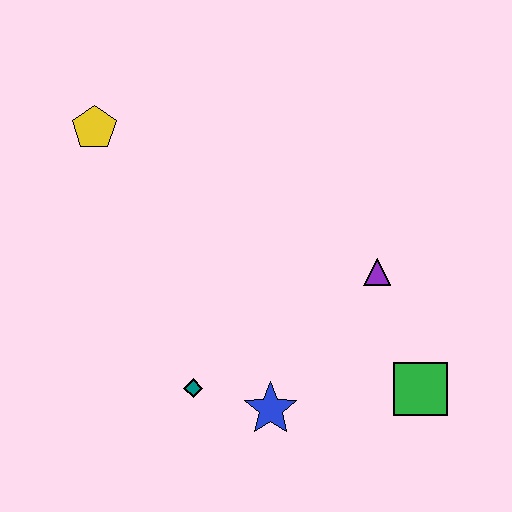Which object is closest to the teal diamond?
The blue star is closest to the teal diamond.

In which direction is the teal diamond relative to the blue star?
The teal diamond is to the left of the blue star.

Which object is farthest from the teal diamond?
The yellow pentagon is farthest from the teal diamond.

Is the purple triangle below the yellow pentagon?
Yes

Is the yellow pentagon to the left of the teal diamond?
Yes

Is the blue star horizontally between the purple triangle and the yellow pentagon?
Yes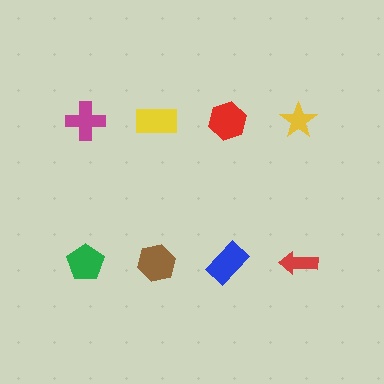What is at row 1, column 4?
A yellow star.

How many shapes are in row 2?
4 shapes.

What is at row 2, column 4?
A red arrow.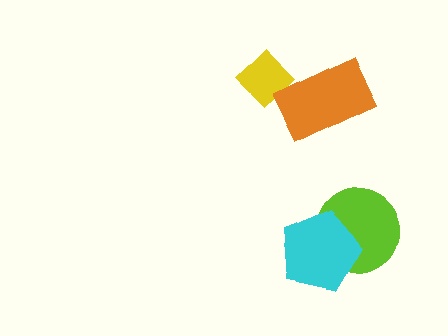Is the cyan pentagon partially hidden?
No, no other shape covers it.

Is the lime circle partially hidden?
Yes, it is partially covered by another shape.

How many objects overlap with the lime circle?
1 object overlaps with the lime circle.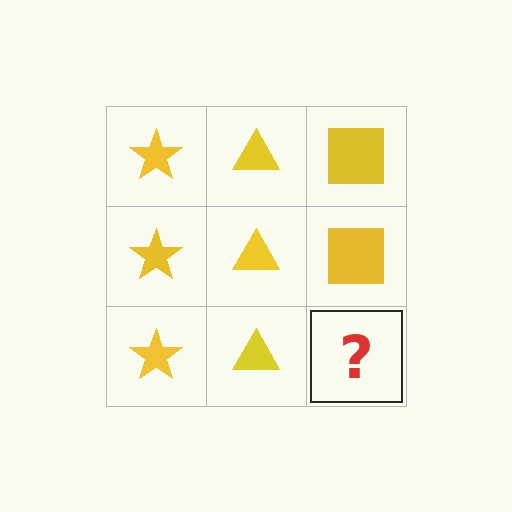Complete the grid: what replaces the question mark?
The question mark should be replaced with a yellow square.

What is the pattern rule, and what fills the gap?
The rule is that each column has a consistent shape. The gap should be filled with a yellow square.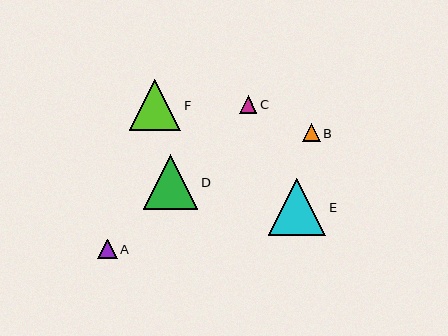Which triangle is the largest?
Triangle E is the largest with a size of approximately 58 pixels.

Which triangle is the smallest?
Triangle C is the smallest with a size of approximately 17 pixels.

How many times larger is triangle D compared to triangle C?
Triangle D is approximately 3.1 times the size of triangle C.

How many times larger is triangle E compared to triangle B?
Triangle E is approximately 3.2 times the size of triangle B.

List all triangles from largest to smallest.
From largest to smallest: E, D, F, A, B, C.